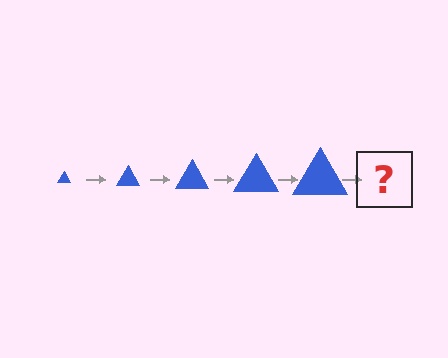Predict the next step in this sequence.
The next step is a blue triangle, larger than the previous one.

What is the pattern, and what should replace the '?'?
The pattern is that the triangle gets progressively larger each step. The '?' should be a blue triangle, larger than the previous one.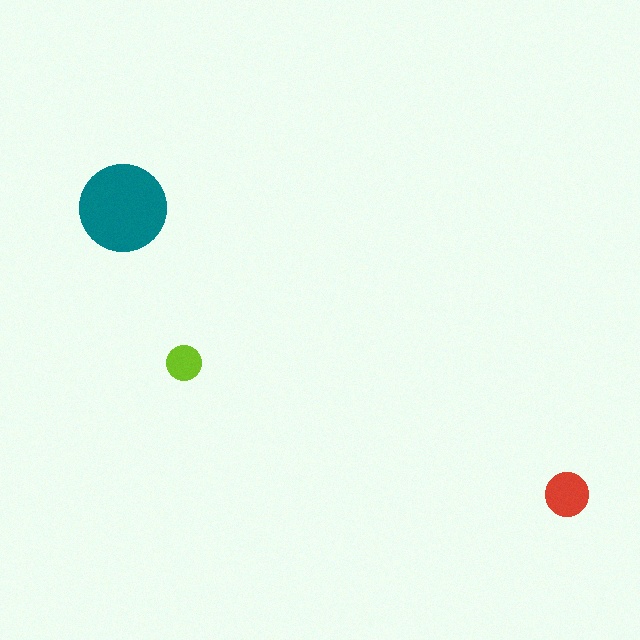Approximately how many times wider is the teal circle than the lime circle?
About 2.5 times wider.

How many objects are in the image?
There are 3 objects in the image.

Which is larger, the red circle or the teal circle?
The teal one.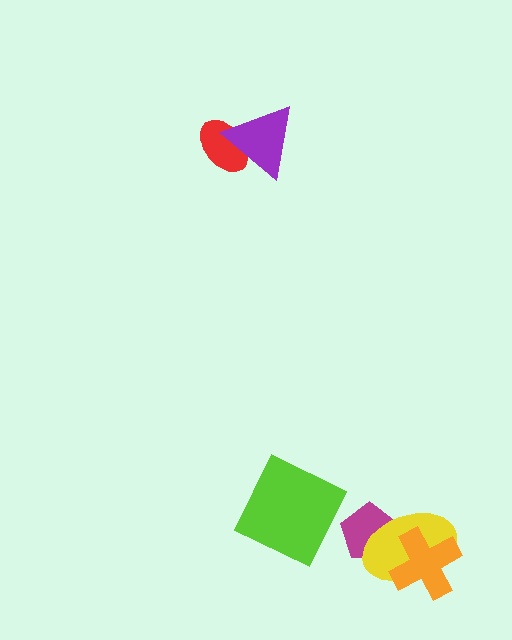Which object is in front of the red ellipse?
The purple triangle is in front of the red ellipse.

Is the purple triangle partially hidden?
No, no other shape covers it.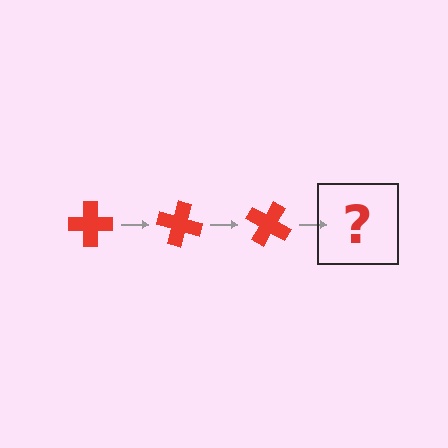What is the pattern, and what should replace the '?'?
The pattern is that the cross rotates 15 degrees each step. The '?' should be a red cross rotated 45 degrees.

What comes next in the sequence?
The next element should be a red cross rotated 45 degrees.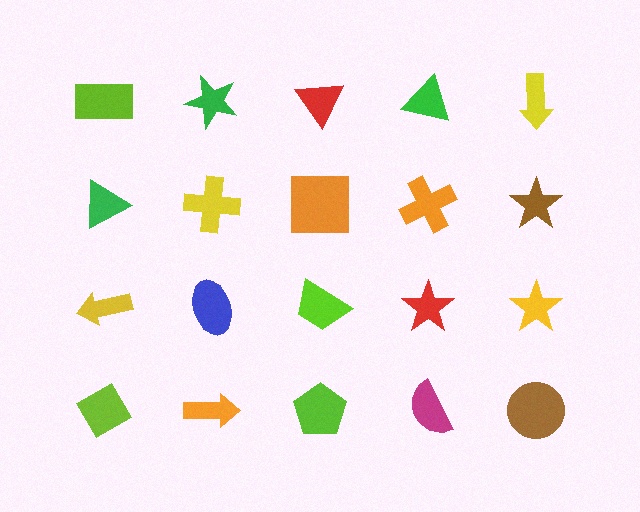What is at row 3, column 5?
A yellow star.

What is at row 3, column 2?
A blue ellipse.